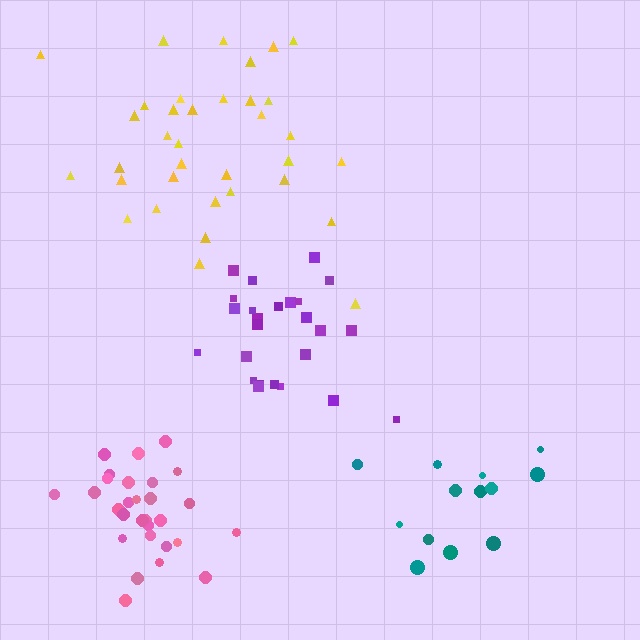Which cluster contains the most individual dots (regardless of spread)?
Yellow (35).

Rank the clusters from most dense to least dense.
pink, purple, yellow, teal.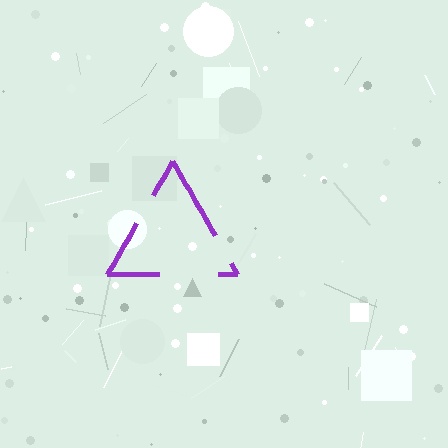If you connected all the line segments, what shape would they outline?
They would outline a triangle.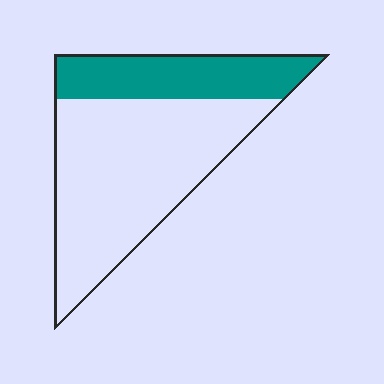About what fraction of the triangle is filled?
About one third (1/3).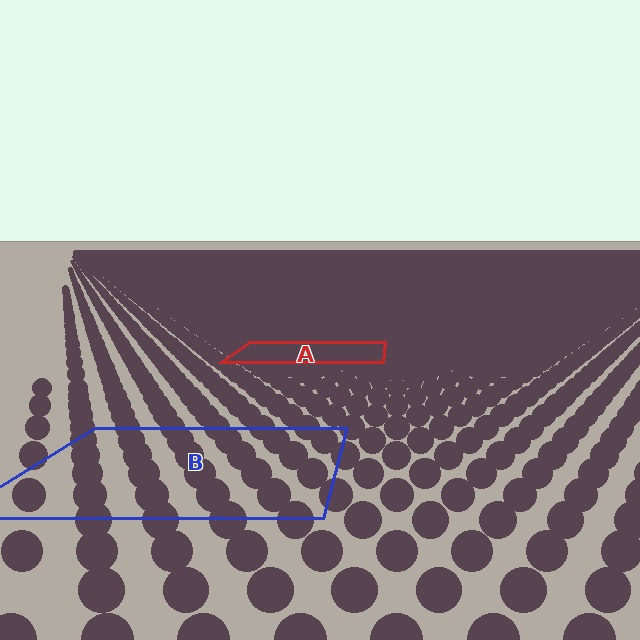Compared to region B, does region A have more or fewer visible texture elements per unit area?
Region A has more texture elements per unit area — they are packed more densely because it is farther away.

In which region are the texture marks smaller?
The texture marks are smaller in region A, because it is farther away.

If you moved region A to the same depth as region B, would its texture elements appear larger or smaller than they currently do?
They would appear larger. At a closer depth, the same texture elements are projected at a bigger on-screen size.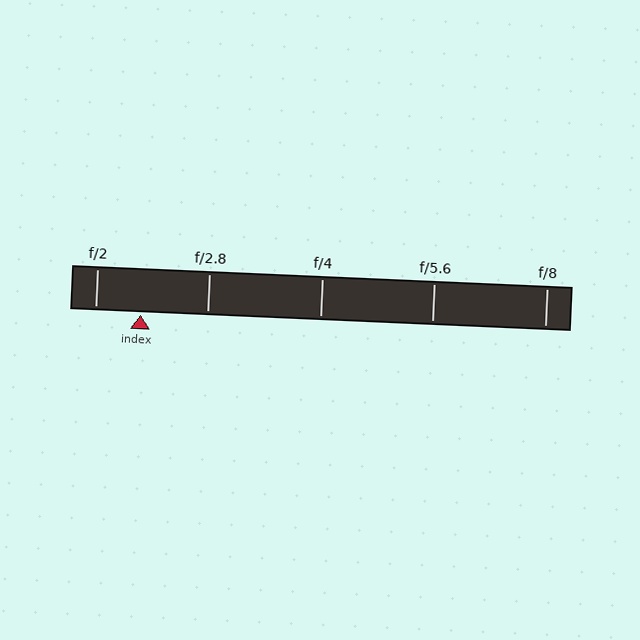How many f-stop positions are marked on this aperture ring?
There are 5 f-stop positions marked.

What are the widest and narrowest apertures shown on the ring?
The widest aperture shown is f/2 and the narrowest is f/8.